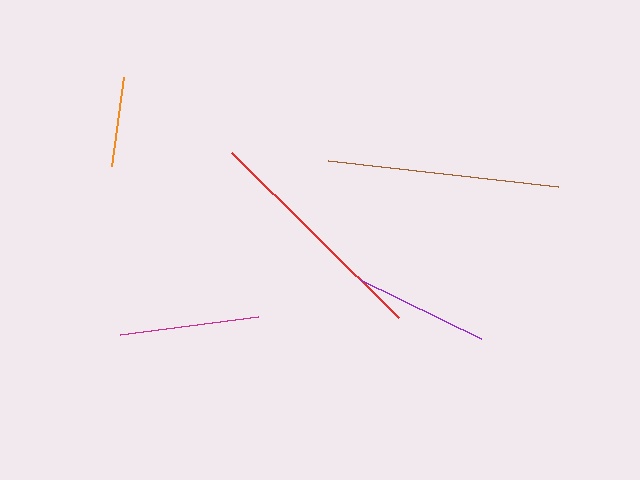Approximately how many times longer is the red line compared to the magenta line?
The red line is approximately 1.7 times the length of the magenta line.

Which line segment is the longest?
The red line is the longest at approximately 235 pixels.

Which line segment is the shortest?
The orange line is the shortest at approximately 90 pixels.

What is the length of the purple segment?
The purple segment is approximately 135 pixels long.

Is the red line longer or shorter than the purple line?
The red line is longer than the purple line.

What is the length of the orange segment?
The orange segment is approximately 90 pixels long.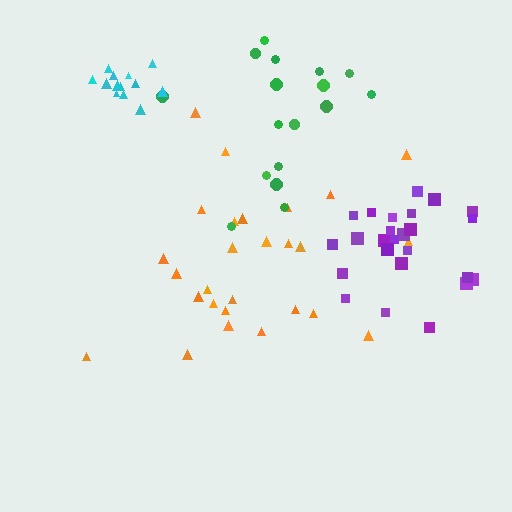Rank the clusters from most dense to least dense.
cyan, purple, orange, green.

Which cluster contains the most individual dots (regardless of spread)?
Orange (27).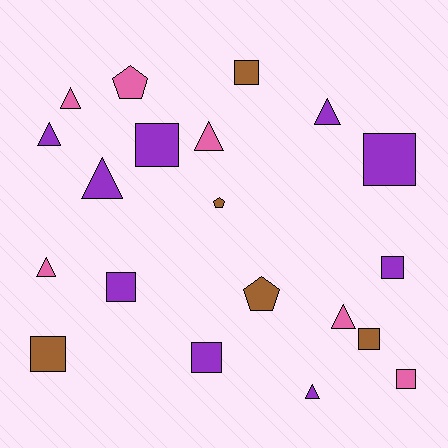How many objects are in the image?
There are 20 objects.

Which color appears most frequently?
Purple, with 9 objects.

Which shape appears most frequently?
Square, with 9 objects.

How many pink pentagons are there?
There is 1 pink pentagon.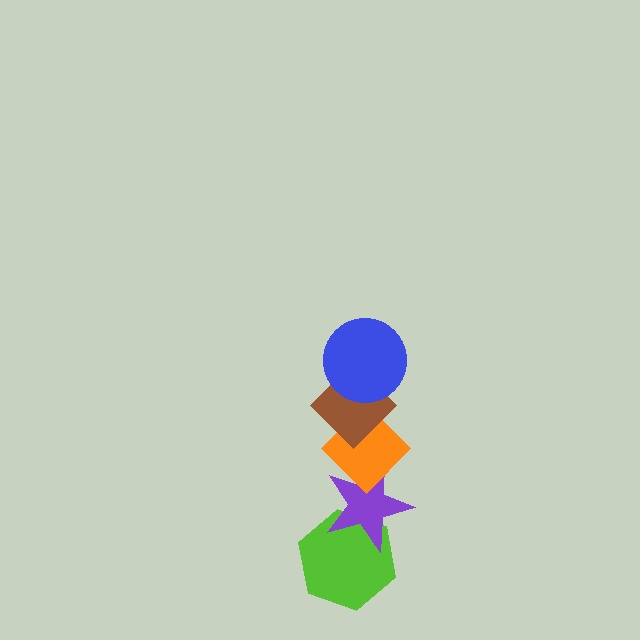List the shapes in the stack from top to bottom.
From top to bottom: the blue circle, the brown diamond, the orange diamond, the purple star, the lime hexagon.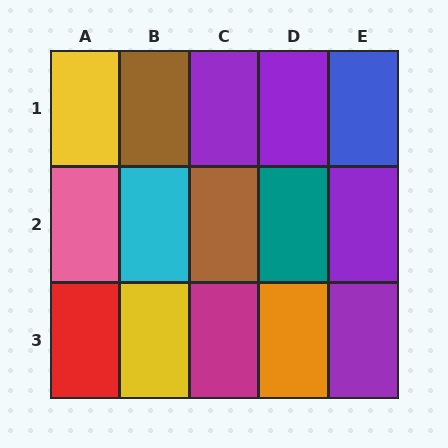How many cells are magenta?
1 cell is magenta.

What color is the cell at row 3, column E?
Purple.